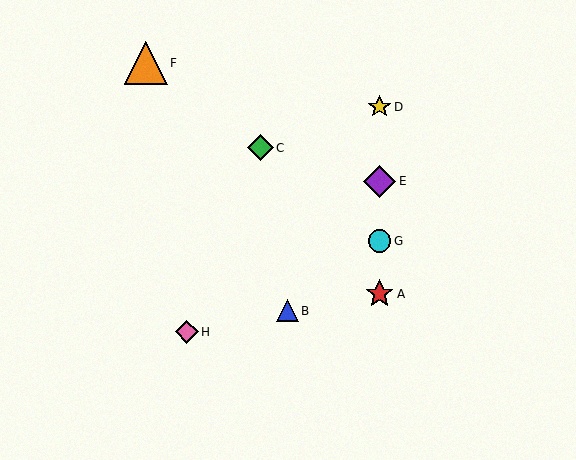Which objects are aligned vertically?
Objects A, D, E, G are aligned vertically.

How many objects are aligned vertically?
4 objects (A, D, E, G) are aligned vertically.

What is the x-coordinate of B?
Object B is at x≈287.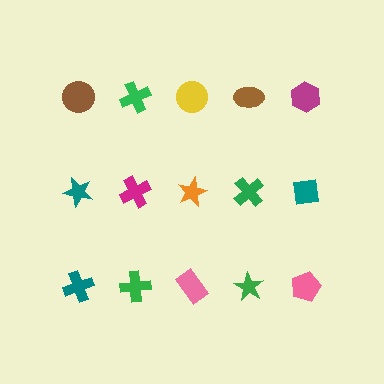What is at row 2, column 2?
A magenta cross.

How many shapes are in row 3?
5 shapes.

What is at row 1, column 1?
A brown circle.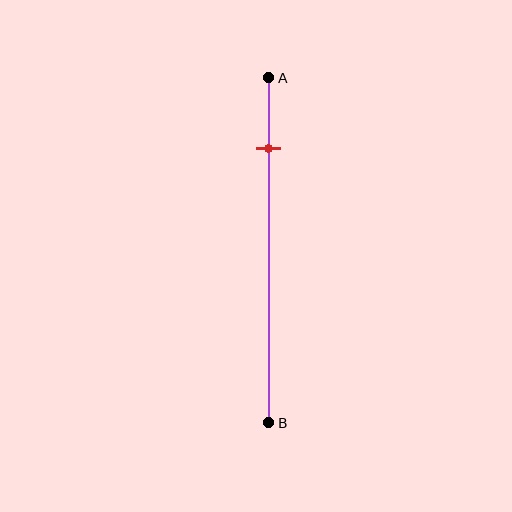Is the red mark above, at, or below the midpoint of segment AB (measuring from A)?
The red mark is above the midpoint of segment AB.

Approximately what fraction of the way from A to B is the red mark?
The red mark is approximately 20% of the way from A to B.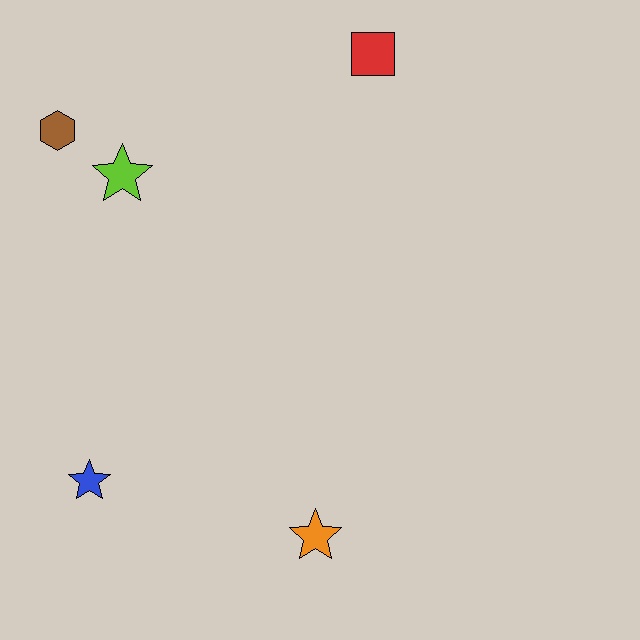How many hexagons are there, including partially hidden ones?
There is 1 hexagon.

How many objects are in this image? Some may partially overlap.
There are 5 objects.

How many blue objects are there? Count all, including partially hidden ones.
There is 1 blue object.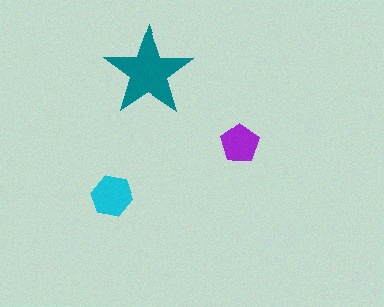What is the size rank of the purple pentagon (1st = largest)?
3rd.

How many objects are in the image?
There are 3 objects in the image.